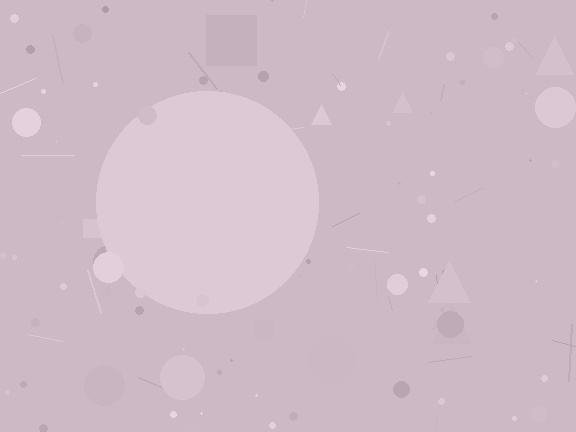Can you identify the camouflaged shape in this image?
The camouflaged shape is a circle.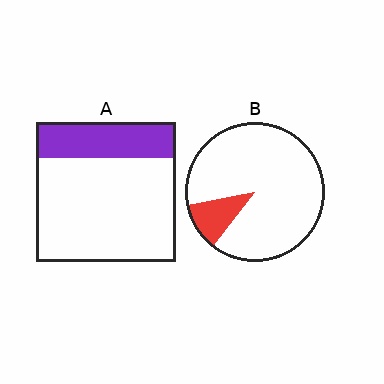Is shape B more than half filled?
No.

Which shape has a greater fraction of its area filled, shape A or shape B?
Shape A.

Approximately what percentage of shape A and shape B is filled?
A is approximately 25% and B is approximately 10%.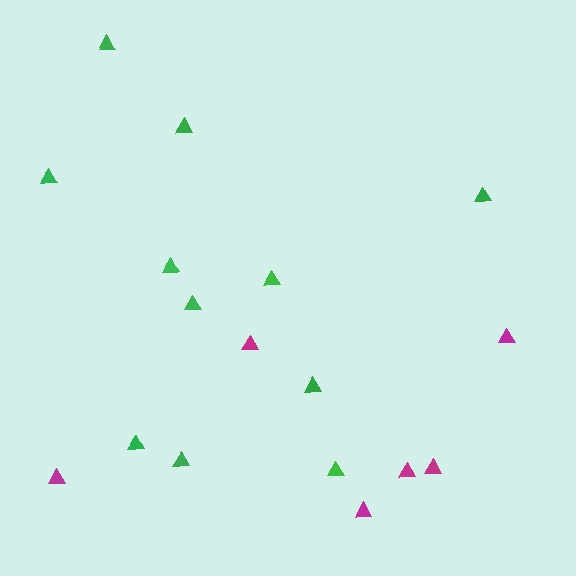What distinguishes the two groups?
There are 2 groups: one group of magenta triangles (6) and one group of green triangles (11).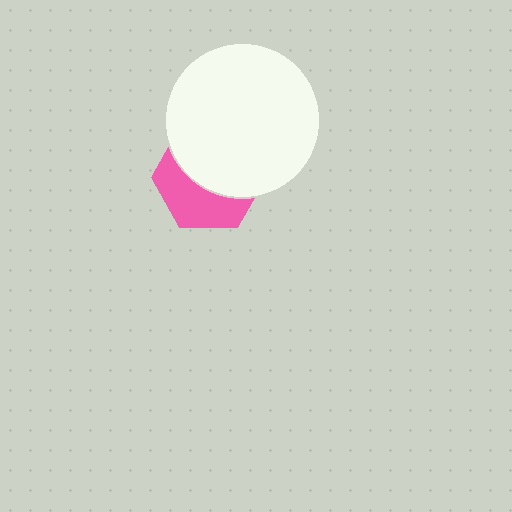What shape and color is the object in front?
The object in front is a white circle.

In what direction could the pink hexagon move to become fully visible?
The pink hexagon could move down. That would shift it out from behind the white circle entirely.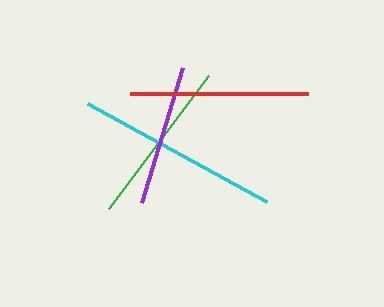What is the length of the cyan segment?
The cyan segment is approximately 204 pixels long.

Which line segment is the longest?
The cyan line is the longest at approximately 204 pixels.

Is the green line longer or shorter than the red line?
The red line is longer than the green line.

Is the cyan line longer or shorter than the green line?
The cyan line is longer than the green line.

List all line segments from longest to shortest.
From longest to shortest: cyan, red, green, purple.